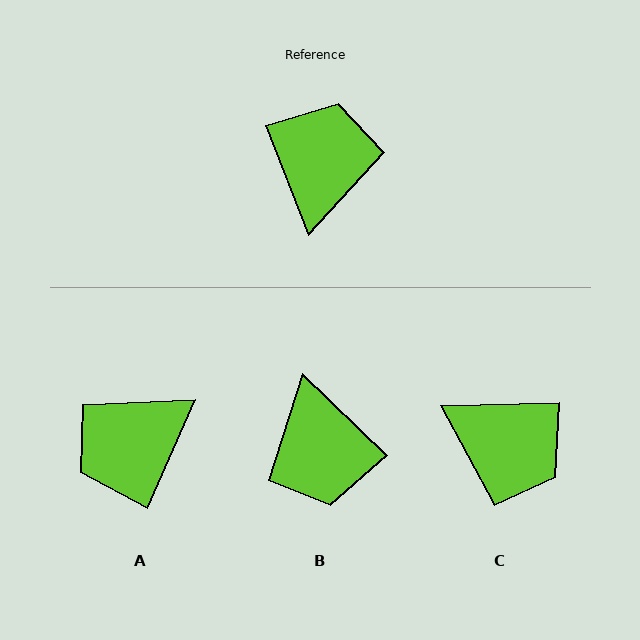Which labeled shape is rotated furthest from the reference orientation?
B, about 155 degrees away.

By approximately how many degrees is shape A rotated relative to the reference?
Approximately 135 degrees counter-clockwise.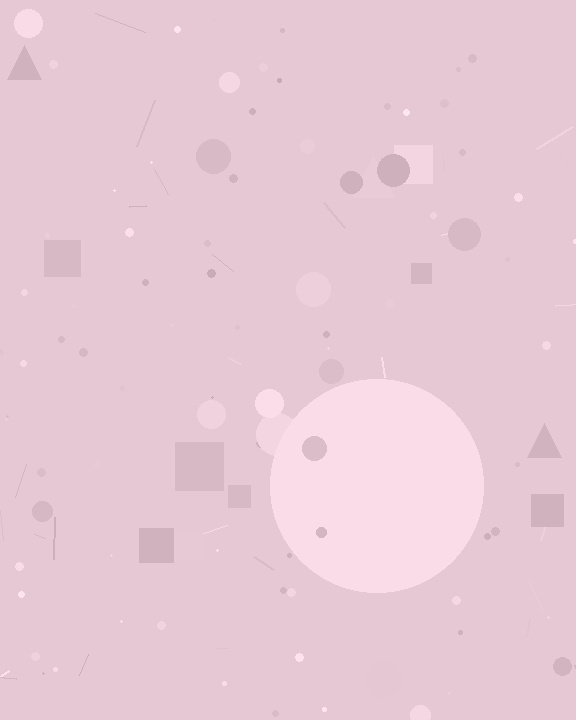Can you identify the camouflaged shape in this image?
The camouflaged shape is a circle.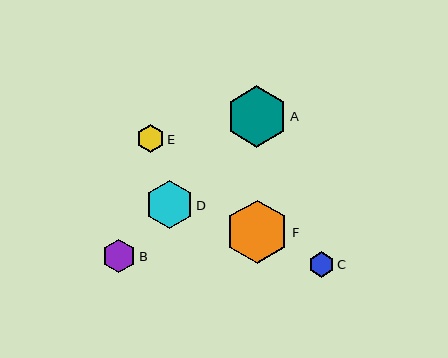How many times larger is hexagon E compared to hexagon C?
Hexagon E is approximately 1.1 times the size of hexagon C.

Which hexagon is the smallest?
Hexagon C is the smallest with a size of approximately 25 pixels.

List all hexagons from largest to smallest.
From largest to smallest: F, A, D, B, E, C.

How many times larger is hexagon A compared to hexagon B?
Hexagon A is approximately 1.8 times the size of hexagon B.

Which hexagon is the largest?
Hexagon F is the largest with a size of approximately 63 pixels.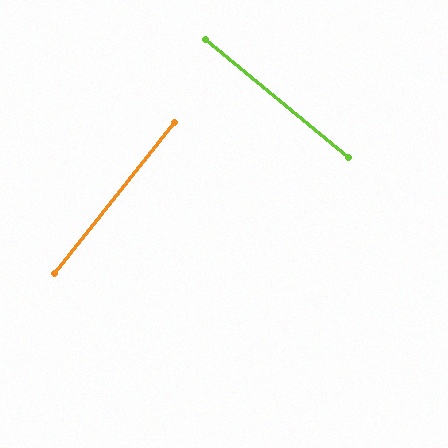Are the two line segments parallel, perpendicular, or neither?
Perpendicular — they meet at approximately 89°.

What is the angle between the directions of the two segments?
Approximately 89 degrees.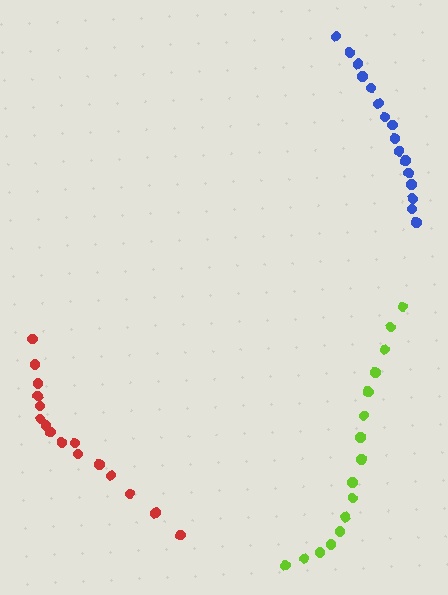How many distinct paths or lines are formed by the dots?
There are 3 distinct paths.